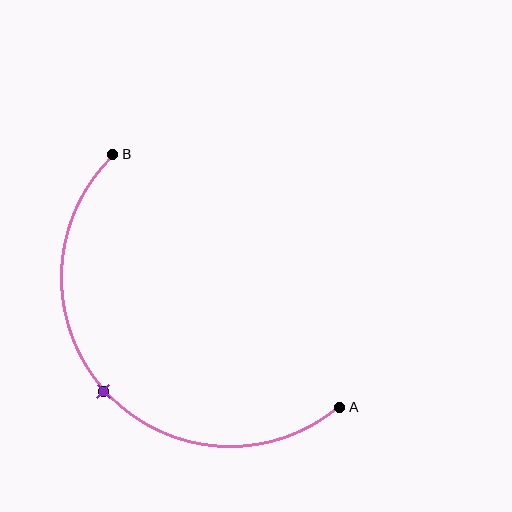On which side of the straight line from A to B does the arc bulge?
The arc bulges below and to the left of the straight line connecting A and B.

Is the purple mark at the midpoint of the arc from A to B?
Yes. The purple mark lies on the arc at equal arc-length from both A and B — it is the arc midpoint.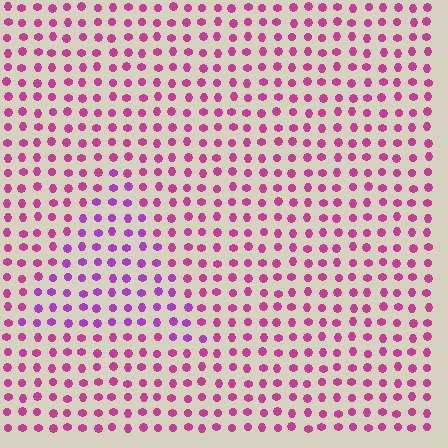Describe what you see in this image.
The image is filled with small magenta elements in a uniform arrangement. A triangle-shaped region is visible where the elements are tinted to a slightly different hue, forming a subtle color boundary.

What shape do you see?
I see a triangle.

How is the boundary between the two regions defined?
The boundary is defined purely by a slight shift in hue (about 31 degrees). Spacing, size, and orientation are identical on both sides.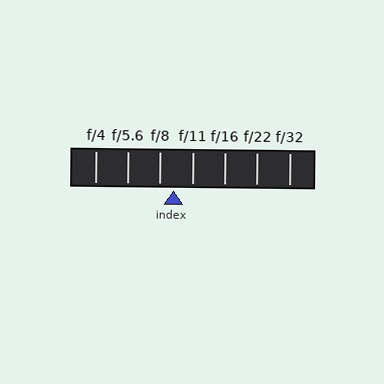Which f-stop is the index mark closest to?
The index mark is closest to f/8.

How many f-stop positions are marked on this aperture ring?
There are 7 f-stop positions marked.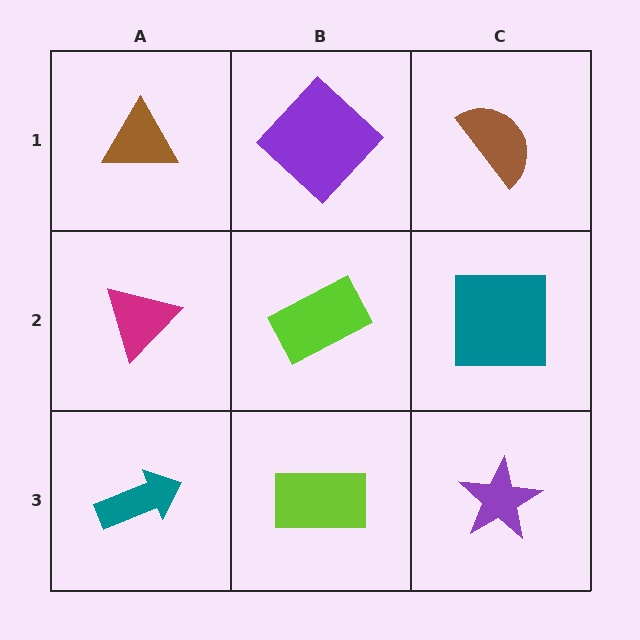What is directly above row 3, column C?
A teal square.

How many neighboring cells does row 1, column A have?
2.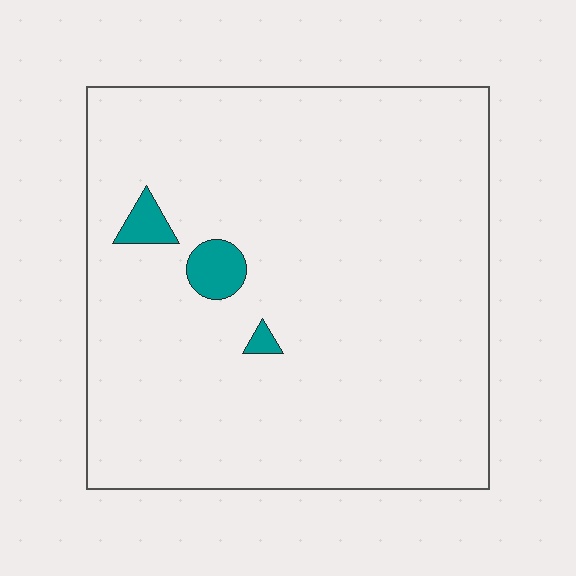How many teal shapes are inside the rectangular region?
3.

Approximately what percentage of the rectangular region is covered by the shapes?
Approximately 5%.